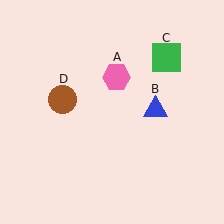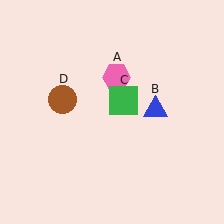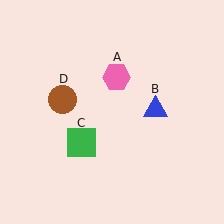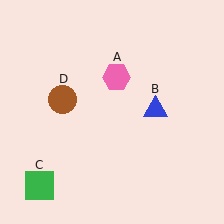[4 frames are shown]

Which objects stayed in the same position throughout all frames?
Pink hexagon (object A) and blue triangle (object B) and brown circle (object D) remained stationary.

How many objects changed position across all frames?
1 object changed position: green square (object C).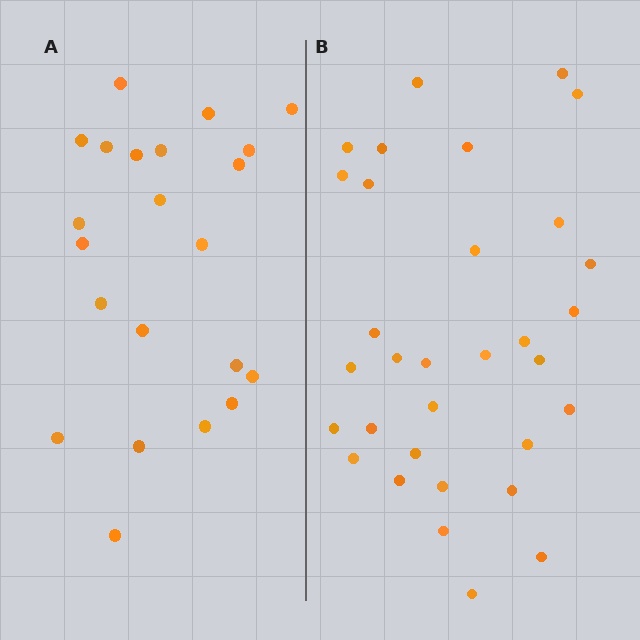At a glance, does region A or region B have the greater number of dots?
Region B (the right region) has more dots.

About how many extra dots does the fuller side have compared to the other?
Region B has roughly 10 or so more dots than region A.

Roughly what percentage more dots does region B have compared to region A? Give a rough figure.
About 45% more.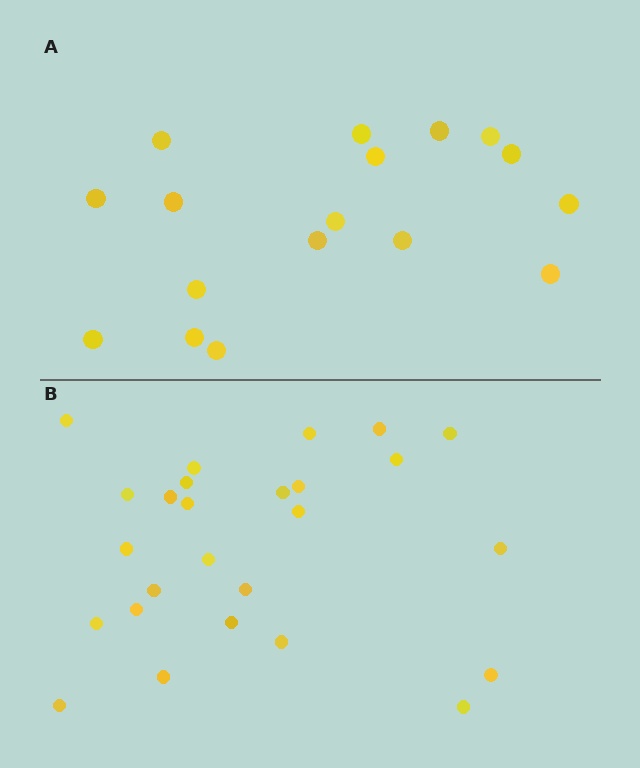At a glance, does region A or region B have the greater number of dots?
Region B (the bottom region) has more dots.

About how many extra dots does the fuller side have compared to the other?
Region B has roughly 8 or so more dots than region A.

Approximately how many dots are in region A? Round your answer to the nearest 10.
About 20 dots. (The exact count is 17, which rounds to 20.)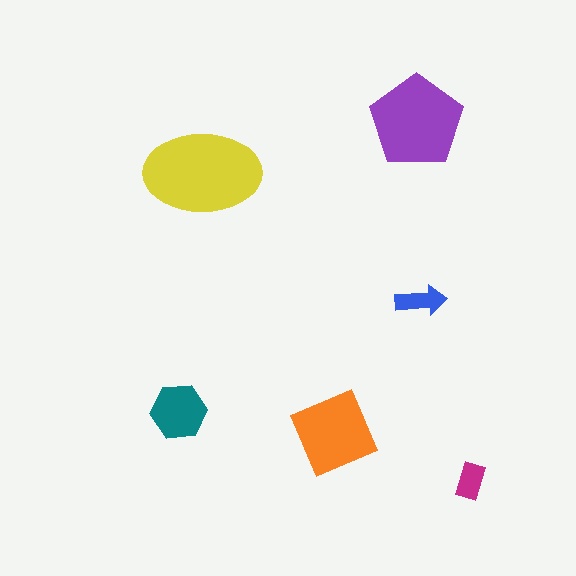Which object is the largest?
The yellow ellipse.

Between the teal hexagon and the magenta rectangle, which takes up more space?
The teal hexagon.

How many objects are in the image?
There are 6 objects in the image.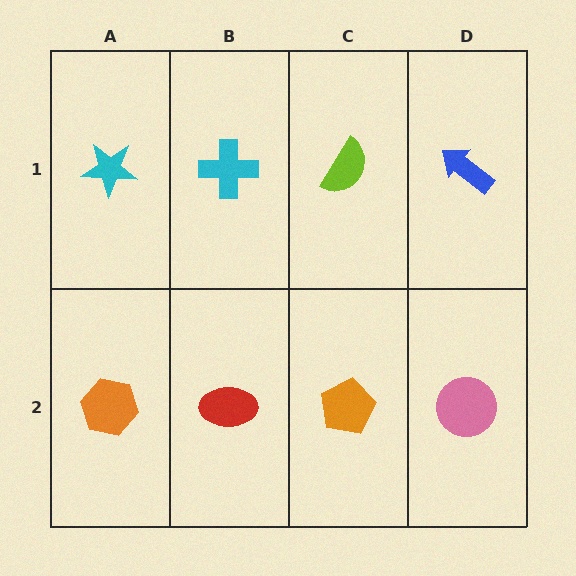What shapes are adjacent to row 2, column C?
A lime semicircle (row 1, column C), a red ellipse (row 2, column B), a pink circle (row 2, column D).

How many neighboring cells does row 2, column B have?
3.